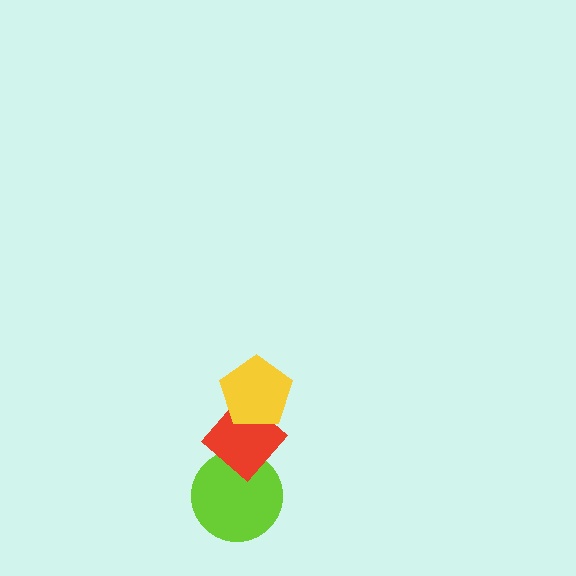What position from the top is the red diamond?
The red diamond is 2nd from the top.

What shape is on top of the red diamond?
The yellow pentagon is on top of the red diamond.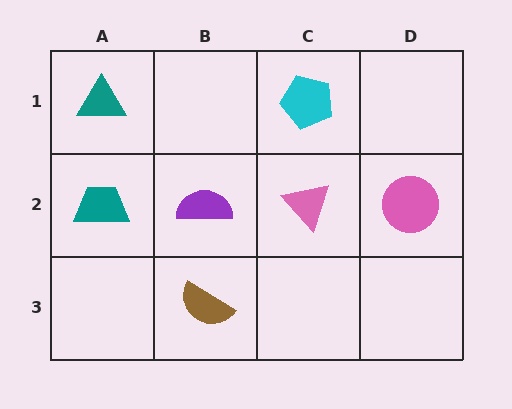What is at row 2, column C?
A pink triangle.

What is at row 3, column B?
A brown semicircle.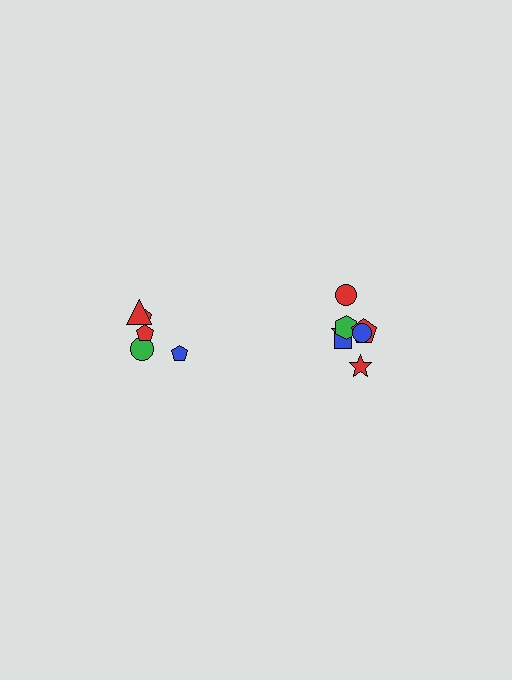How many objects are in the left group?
There are 5 objects.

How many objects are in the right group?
There are 7 objects.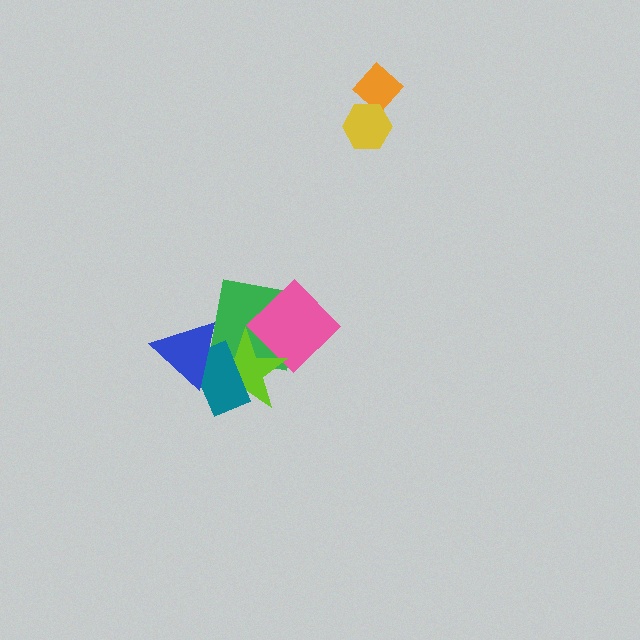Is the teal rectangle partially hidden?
Yes, it is partially covered by another shape.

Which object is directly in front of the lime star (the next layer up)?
The teal rectangle is directly in front of the lime star.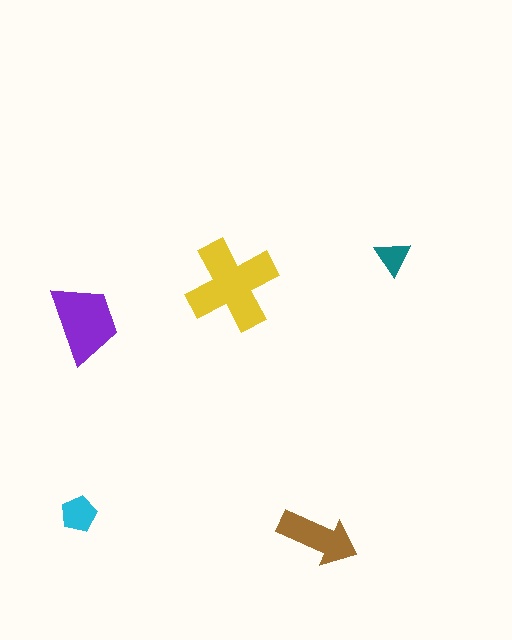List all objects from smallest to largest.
The teal triangle, the cyan pentagon, the brown arrow, the purple trapezoid, the yellow cross.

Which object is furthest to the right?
The teal triangle is rightmost.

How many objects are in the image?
There are 5 objects in the image.